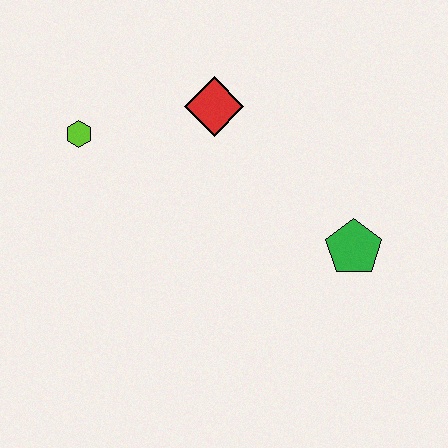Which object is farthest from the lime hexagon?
The green pentagon is farthest from the lime hexagon.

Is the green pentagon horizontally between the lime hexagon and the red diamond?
No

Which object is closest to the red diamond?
The lime hexagon is closest to the red diamond.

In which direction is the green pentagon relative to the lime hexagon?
The green pentagon is to the right of the lime hexagon.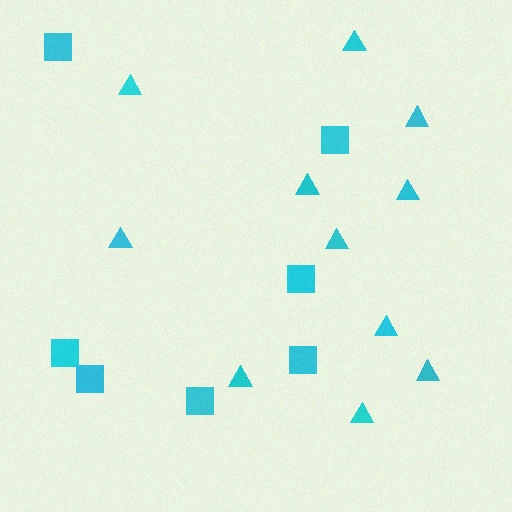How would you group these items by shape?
There are 2 groups: one group of squares (7) and one group of triangles (11).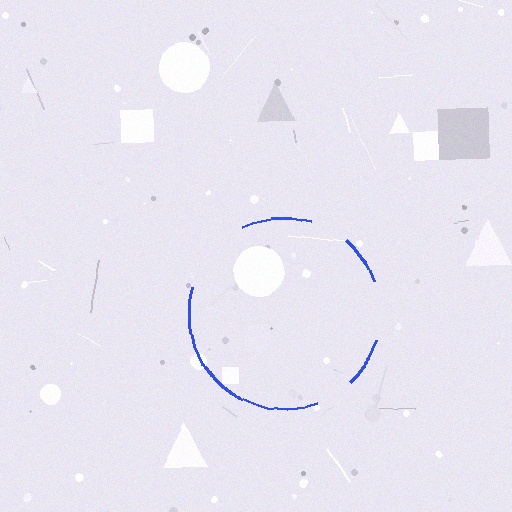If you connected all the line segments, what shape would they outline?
They would outline a circle.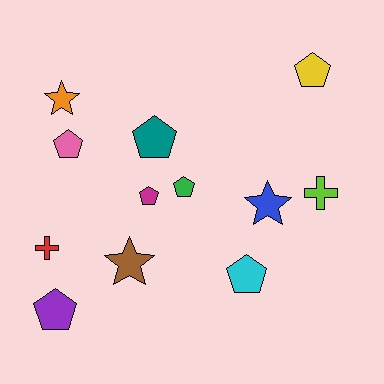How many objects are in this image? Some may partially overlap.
There are 12 objects.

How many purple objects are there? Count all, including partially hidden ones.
There is 1 purple object.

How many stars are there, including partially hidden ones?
There are 3 stars.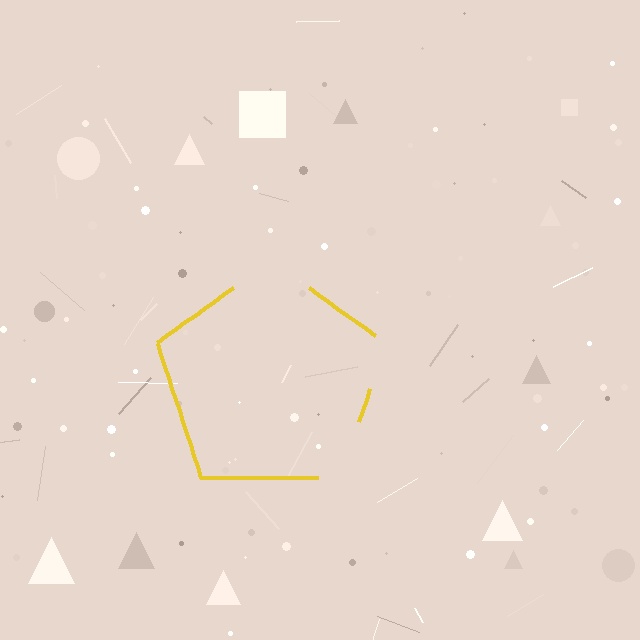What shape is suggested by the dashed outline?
The dashed outline suggests a pentagon.